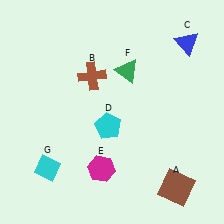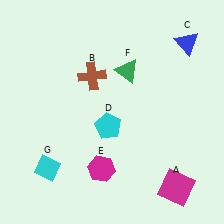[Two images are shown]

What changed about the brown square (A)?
In Image 1, A is brown. In Image 2, it changed to magenta.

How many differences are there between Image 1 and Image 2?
There is 1 difference between the two images.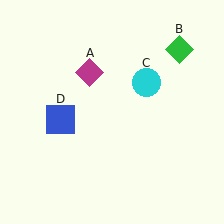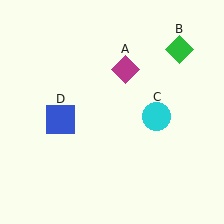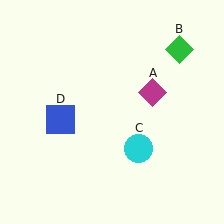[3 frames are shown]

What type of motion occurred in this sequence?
The magenta diamond (object A), cyan circle (object C) rotated clockwise around the center of the scene.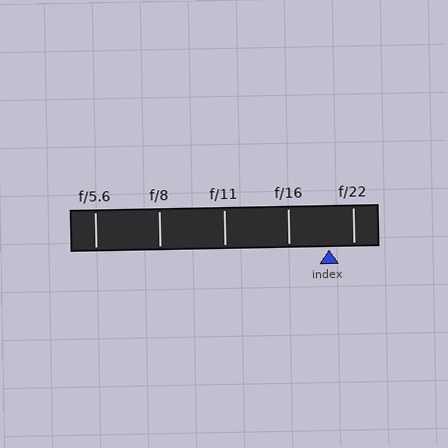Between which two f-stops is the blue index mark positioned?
The index mark is between f/16 and f/22.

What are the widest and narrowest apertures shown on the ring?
The widest aperture shown is f/5.6 and the narrowest is f/22.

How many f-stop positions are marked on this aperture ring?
There are 5 f-stop positions marked.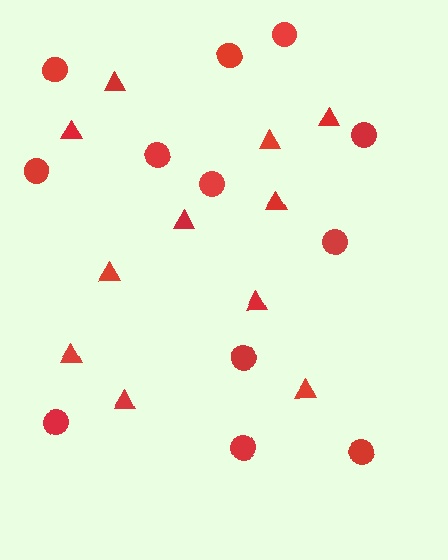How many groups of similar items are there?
There are 2 groups: one group of circles (12) and one group of triangles (11).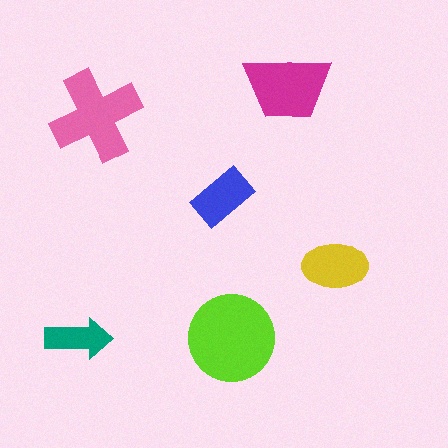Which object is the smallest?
The teal arrow.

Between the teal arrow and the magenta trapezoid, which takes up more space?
The magenta trapezoid.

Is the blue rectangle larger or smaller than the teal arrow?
Larger.